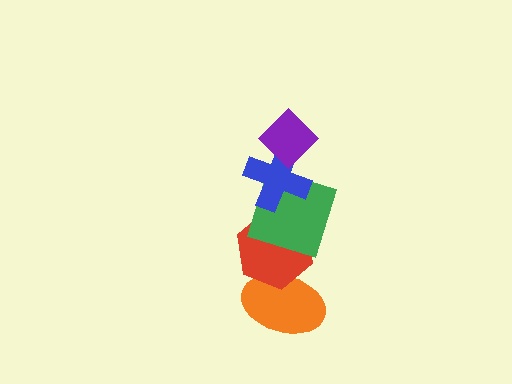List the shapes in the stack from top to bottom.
From top to bottom: the purple diamond, the blue cross, the green square, the red hexagon, the orange ellipse.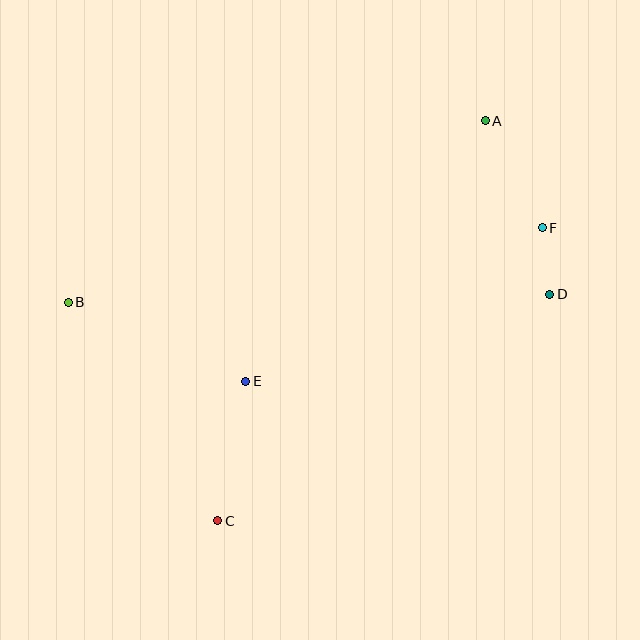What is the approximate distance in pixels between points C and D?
The distance between C and D is approximately 402 pixels.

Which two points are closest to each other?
Points D and F are closest to each other.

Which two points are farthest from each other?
Points B and D are farthest from each other.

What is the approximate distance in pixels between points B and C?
The distance between B and C is approximately 265 pixels.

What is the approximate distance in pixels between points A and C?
The distance between A and C is approximately 481 pixels.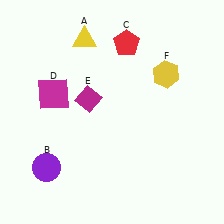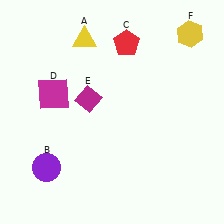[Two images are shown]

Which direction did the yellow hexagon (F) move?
The yellow hexagon (F) moved up.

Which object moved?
The yellow hexagon (F) moved up.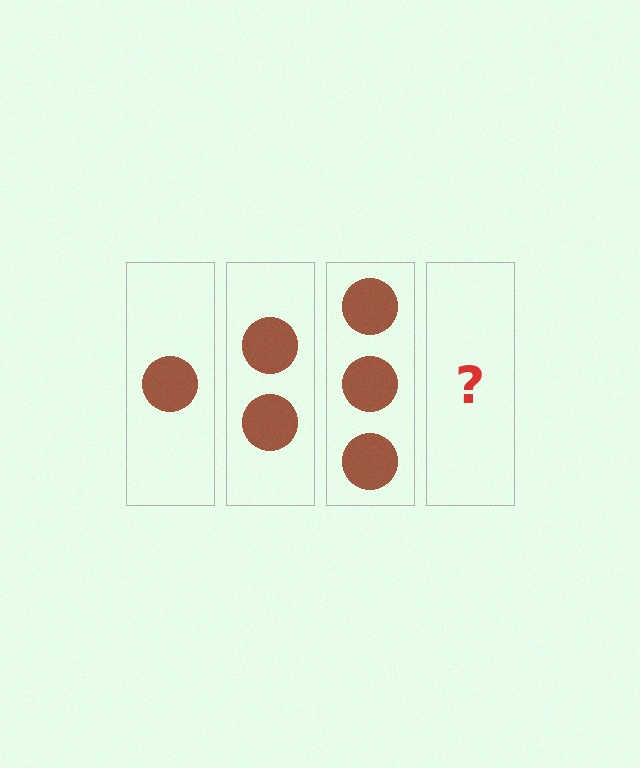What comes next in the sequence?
The next element should be 4 circles.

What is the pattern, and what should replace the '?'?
The pattern is that each step adds one more circle. The '?' should be 4 circles.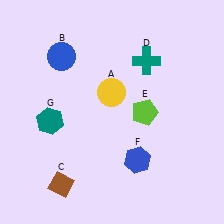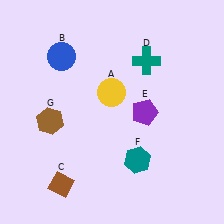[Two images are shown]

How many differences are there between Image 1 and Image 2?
There are 3 differences between the two images.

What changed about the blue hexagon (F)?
In Image 1, F is blue. In Image 2, it changed to teal.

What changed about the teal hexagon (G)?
In Image 1, G is teal. In Image 2, it changed to brown.